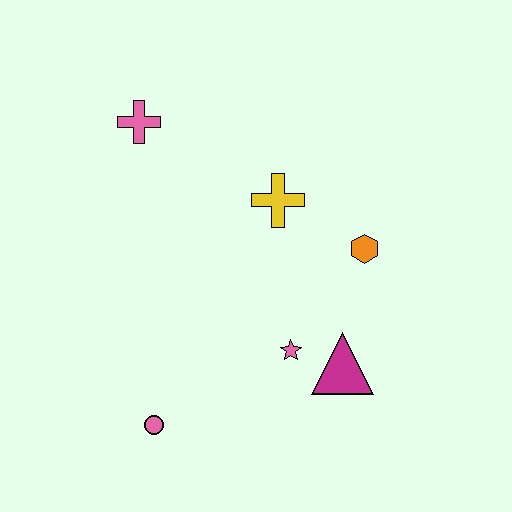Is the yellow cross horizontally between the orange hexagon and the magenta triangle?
No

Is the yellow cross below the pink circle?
No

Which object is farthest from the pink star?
The pink cross is farthest from the pink star.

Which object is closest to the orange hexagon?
The yellow cross is closest to the orange hexagon.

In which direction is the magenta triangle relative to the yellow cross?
The magenta triangle is below the yellow cross.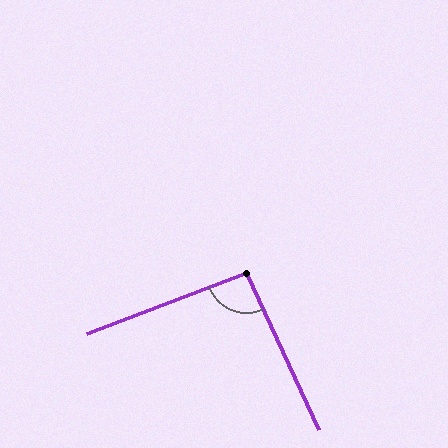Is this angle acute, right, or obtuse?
It is approximately a right angle.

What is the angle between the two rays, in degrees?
Approximately 94 degrees.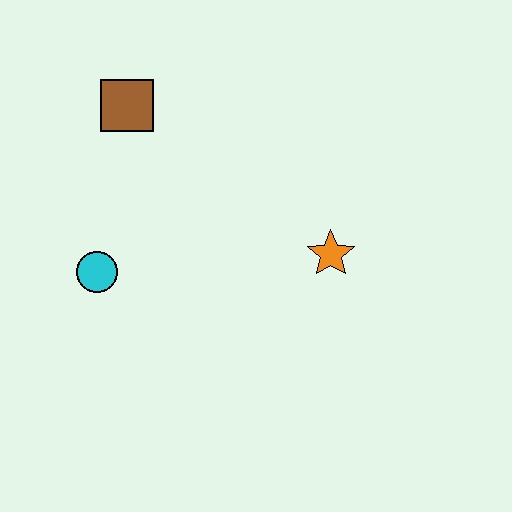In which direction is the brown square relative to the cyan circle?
The brown square is above the cyan circle.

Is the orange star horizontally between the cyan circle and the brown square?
No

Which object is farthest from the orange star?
The brown square is farthest from the orange star.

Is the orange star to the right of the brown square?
Yes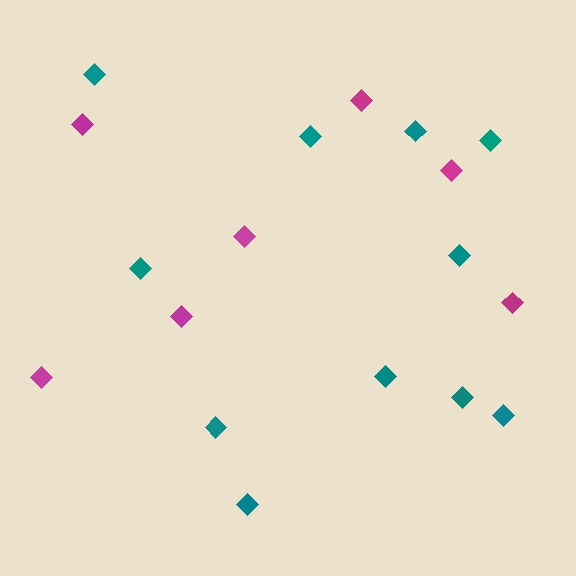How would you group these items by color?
There are 2 groups: one group of magenta diamonds (7) and one group of teal diamonds (11).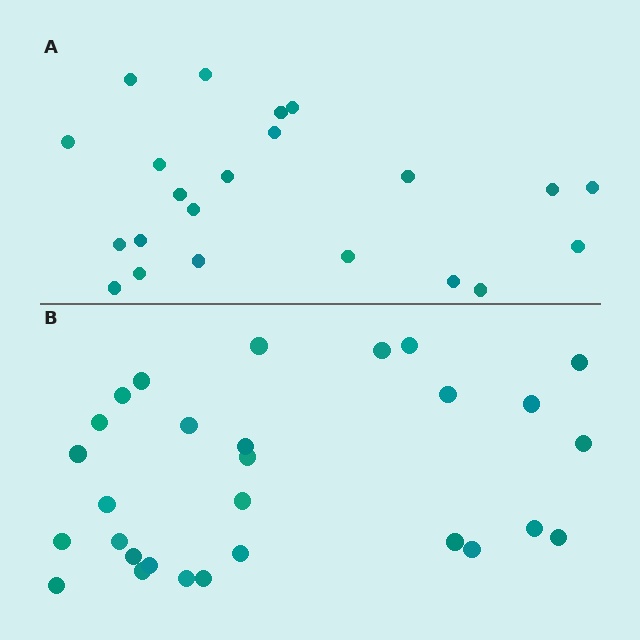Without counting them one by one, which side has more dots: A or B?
Region B (the bottom region) has more dots.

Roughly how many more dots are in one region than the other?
Region B has roughly 8 or so more dots than region A.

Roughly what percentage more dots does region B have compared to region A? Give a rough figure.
About 30% more.